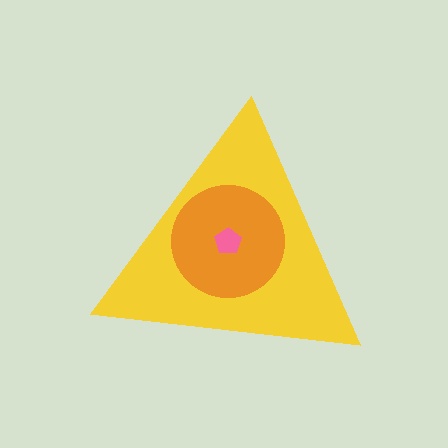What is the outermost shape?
The yellow triangle.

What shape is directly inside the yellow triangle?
The orange circle.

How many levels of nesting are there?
3.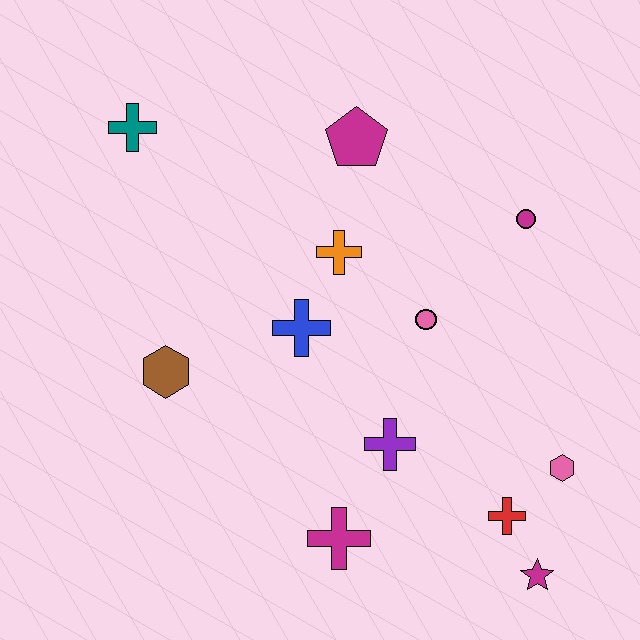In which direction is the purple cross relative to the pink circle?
The purple cross is below the pink circle.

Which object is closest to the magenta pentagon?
The orange cross is closest to the magenta pentagon.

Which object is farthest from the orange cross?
The magenta star is farthest from the orange cross.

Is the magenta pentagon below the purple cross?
No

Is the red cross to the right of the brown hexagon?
Yes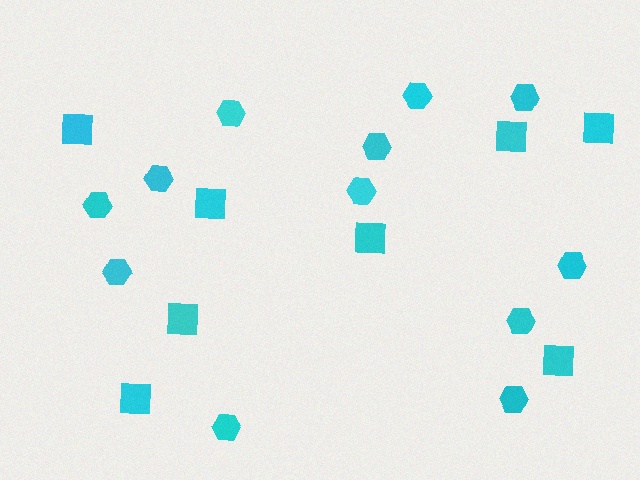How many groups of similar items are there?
There are 2 groups: one group of hexagons (12) and one group of squares (8).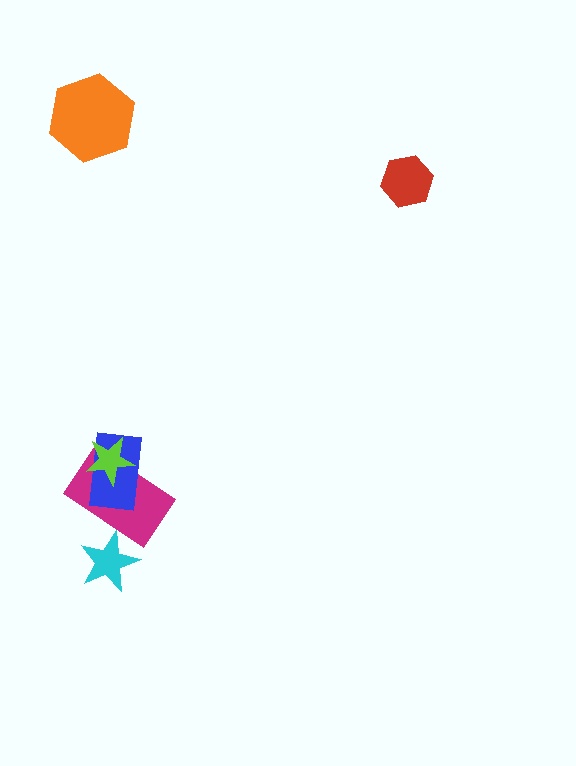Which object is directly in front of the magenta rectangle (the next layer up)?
The blue rectangle is directly in front of the magenta rectangle.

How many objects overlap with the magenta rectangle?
3 objects overlap with the magenta rectangle.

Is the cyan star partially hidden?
Yes, it is partially covered by another shape.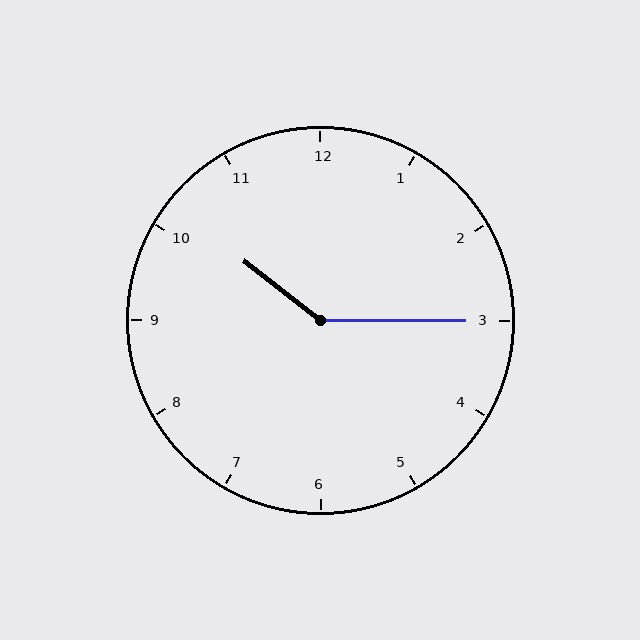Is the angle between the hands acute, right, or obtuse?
It is obtuse.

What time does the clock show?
10:15.